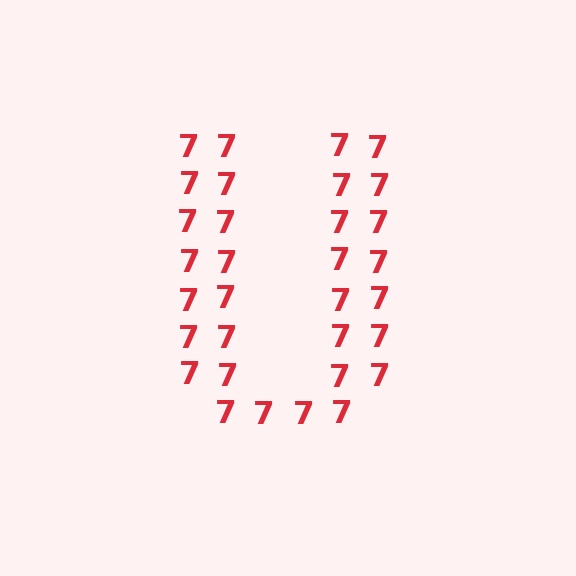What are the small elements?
The small elements are digit 7's.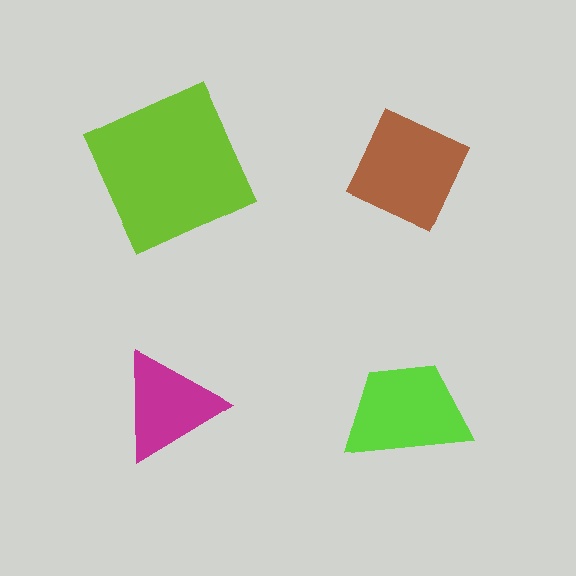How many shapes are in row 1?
2 shapes.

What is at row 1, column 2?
A brown diamond.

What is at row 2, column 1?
A magenta triangle.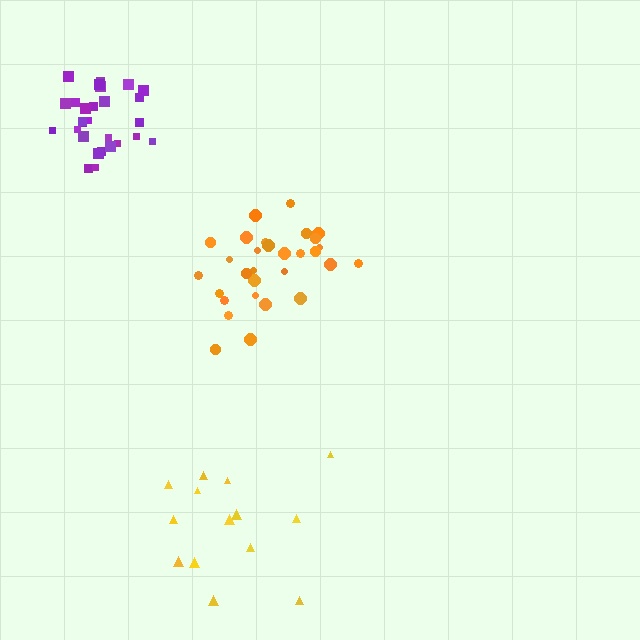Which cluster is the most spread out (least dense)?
Yellow.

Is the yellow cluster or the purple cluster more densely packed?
Purple.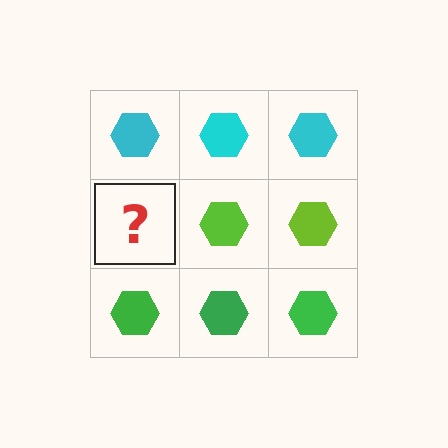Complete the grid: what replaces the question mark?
The question mark should be replaced with a lime hexagon.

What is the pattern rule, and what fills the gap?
The rule is that each row has a consistent color. The gap should be filled with a lime hexagon.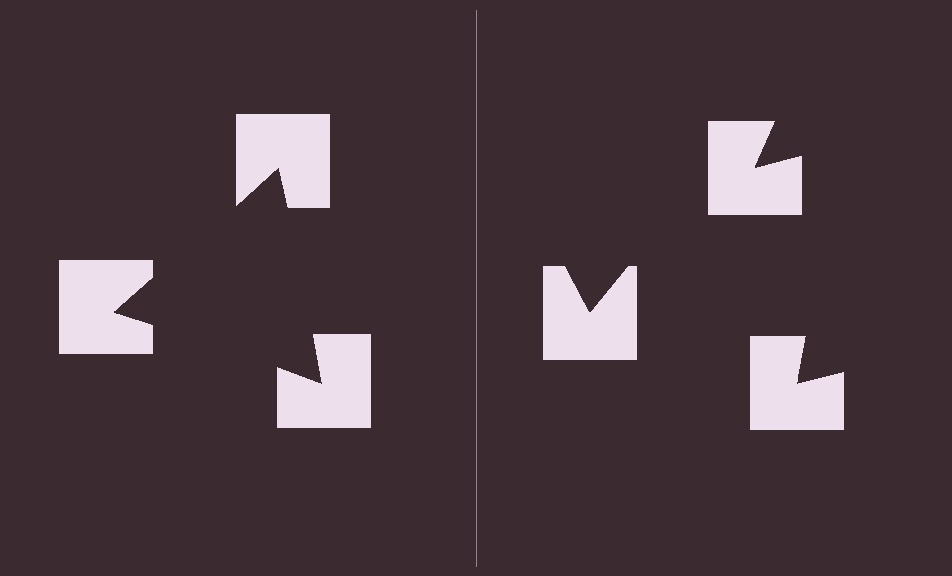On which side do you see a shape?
An illusory triangle appears on the left side. On the right side the wedge cuts are rotated, so no coherent shape forms.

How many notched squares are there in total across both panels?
6 — 3 on each side.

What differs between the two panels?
The notched squares are positioned identically on both sides; only the wedge orientations differ. On the left they align to a triangle; on the right they are misaligned.